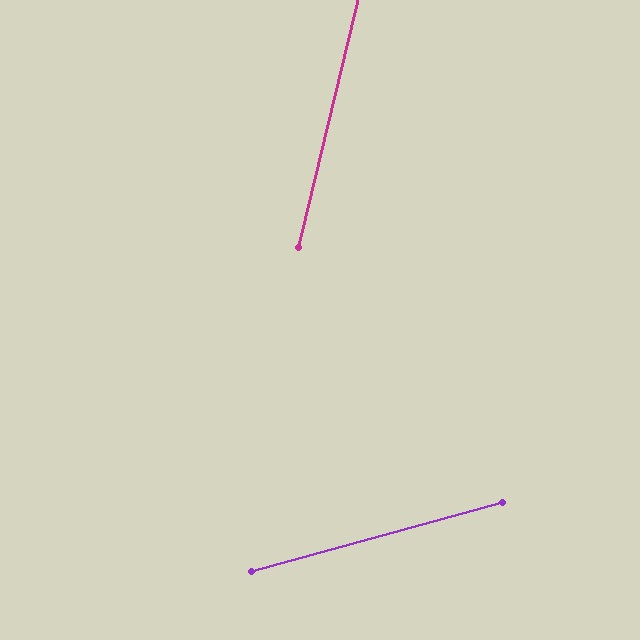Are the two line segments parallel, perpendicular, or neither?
Neither parallel nor perpendicular — they differ by about 61°.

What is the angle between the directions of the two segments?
Approximately 61 degrees.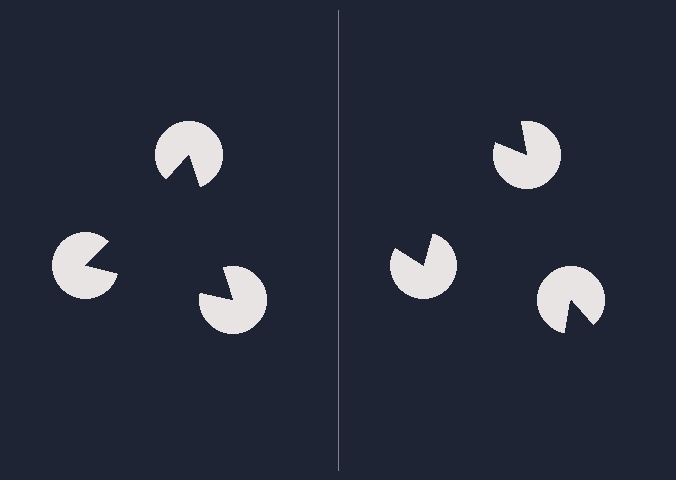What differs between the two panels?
The pac-man discs are positioned identically on both sides; only the wedge orientations differ. On the left they align to a triangle; on the right they are misaligned.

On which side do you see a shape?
An illusory triangle appears on the left side. On the right side the wedge cuts are rotated, so no coherent shape forms.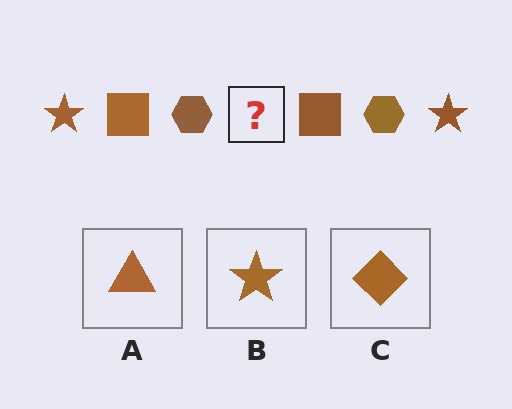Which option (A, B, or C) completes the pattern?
B.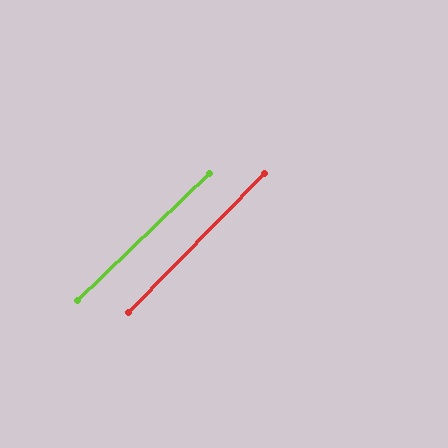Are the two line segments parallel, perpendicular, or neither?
Parallel — their directions differ by only 1.6°.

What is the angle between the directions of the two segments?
Approximately 2 degrees.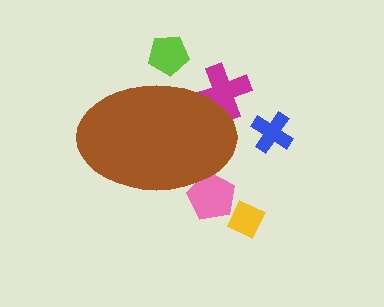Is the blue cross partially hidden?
No, the blue cross is fully visible.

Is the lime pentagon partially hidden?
Yes, the lime pentagon is partially hidden behind the brown ellipse.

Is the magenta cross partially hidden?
Yes, the magenta cross is partially hidden behind the brown ellipse.